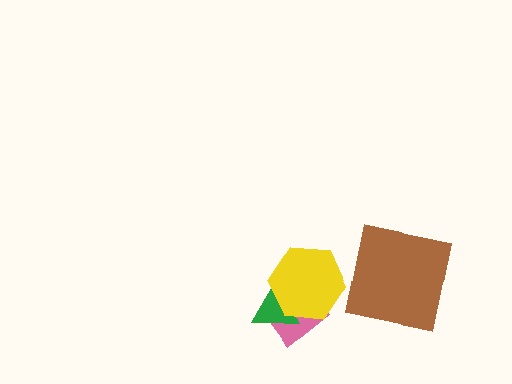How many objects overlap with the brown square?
0 objects overlap with the brown square.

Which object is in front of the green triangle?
The yellow hexagon is in front of the green triangle.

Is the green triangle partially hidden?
Yes, it is partially covered by another shape.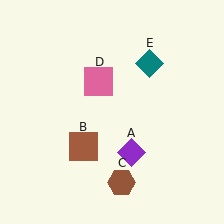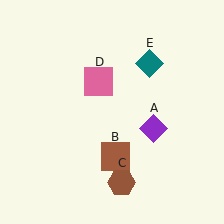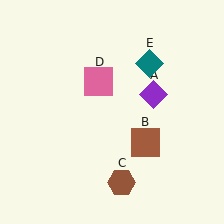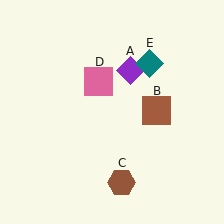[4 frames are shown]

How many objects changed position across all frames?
2 objects changed position: purple diamond (object A), brown square (object B).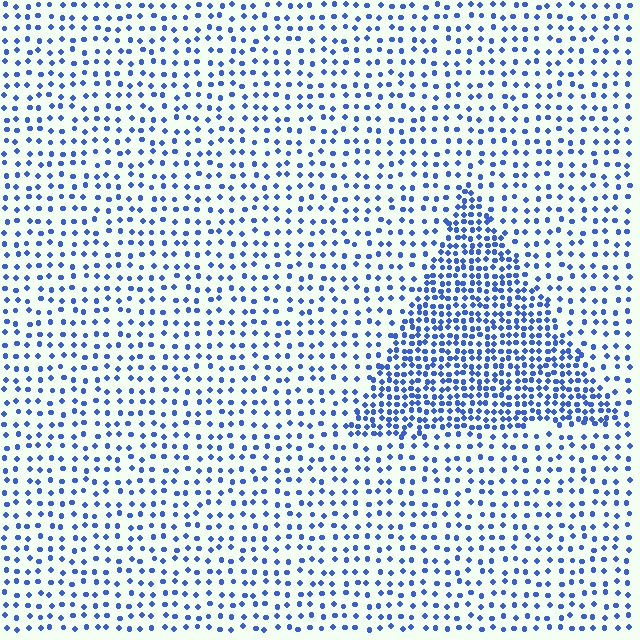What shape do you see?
I see a triangle.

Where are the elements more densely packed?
The elements are more densely packed inside the triangle boundary.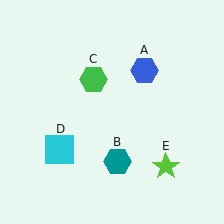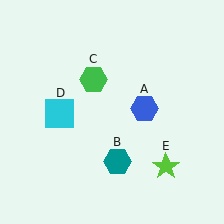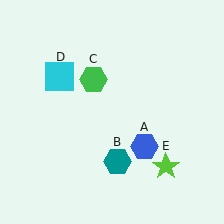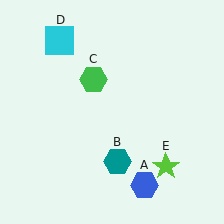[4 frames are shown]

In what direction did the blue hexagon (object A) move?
The blue hexagon (object A) moved down.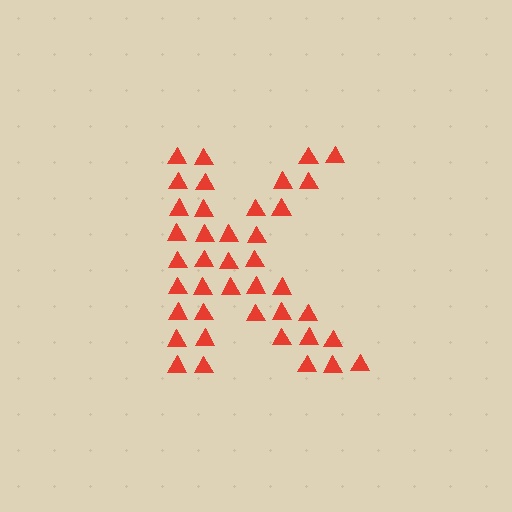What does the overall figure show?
The overall figure shows the letter K.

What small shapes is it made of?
It is made of small triangles.